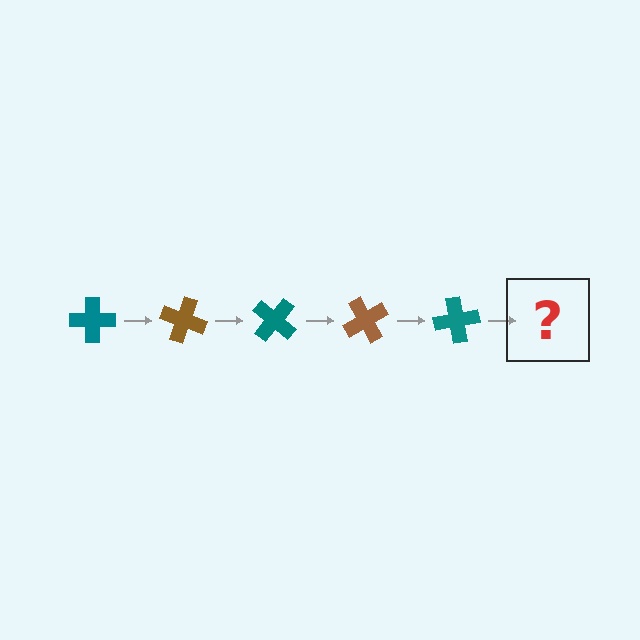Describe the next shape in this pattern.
It should be a brown cross, rotated 100 degrees from the start.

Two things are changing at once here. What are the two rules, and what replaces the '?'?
The two rules are that it rotates 20 degrees each step and the color cycles through teal and brown. The '?' should be a brown cross, rotated 100 degrees from the start.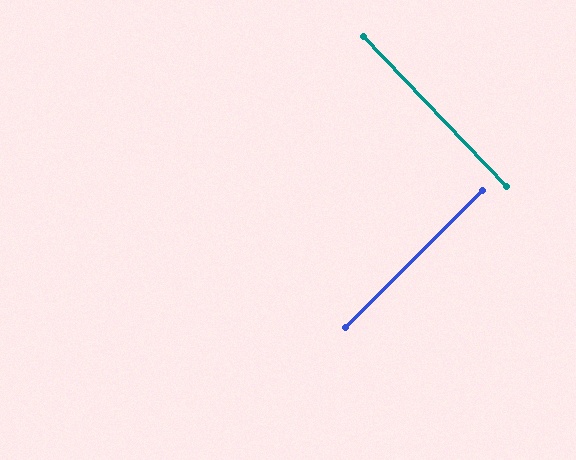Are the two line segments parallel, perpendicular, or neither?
Perpendicular — they meet at approximately 89°.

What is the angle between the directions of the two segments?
Approximately 89 degrees.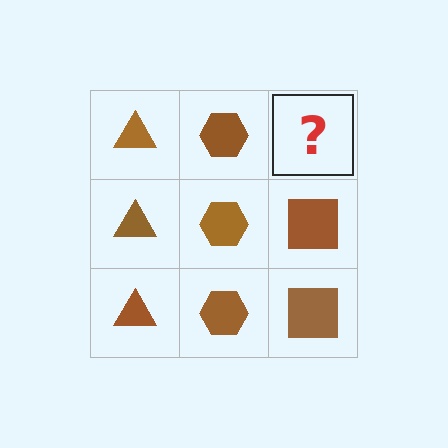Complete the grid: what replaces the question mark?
The question mark should be replaced with a brown square.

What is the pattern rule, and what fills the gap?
The rule is that each column has a consistent shape. The gap should be filled with a brown square.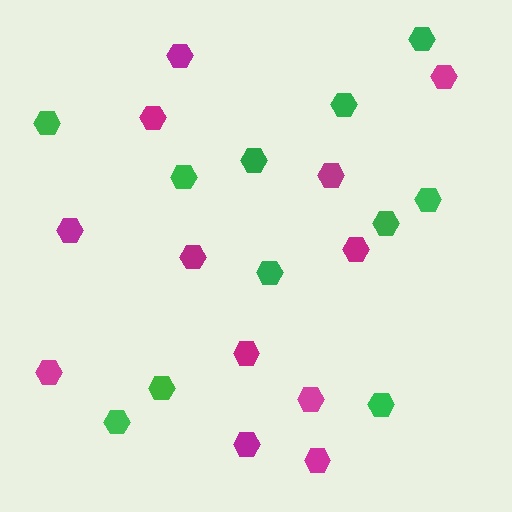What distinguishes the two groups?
There are 2 groups: one group of magenta hexagons (12) and one group of green hexagons (11).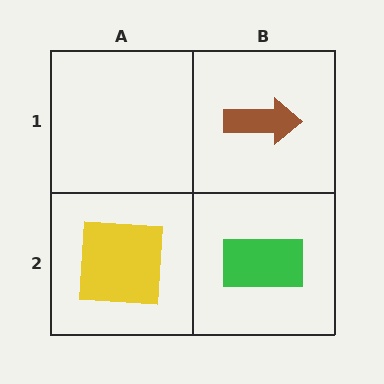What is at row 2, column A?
A yellow square.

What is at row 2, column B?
A green rectangle.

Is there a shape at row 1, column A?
No, that cell is empty.